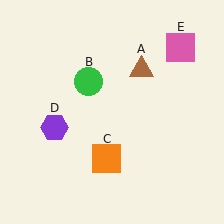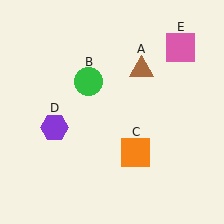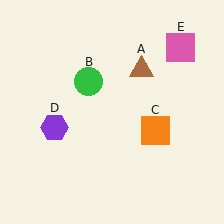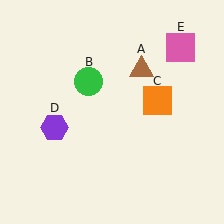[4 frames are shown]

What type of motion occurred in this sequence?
The orange square (object C) rotated counterclockwise around the center of the scene.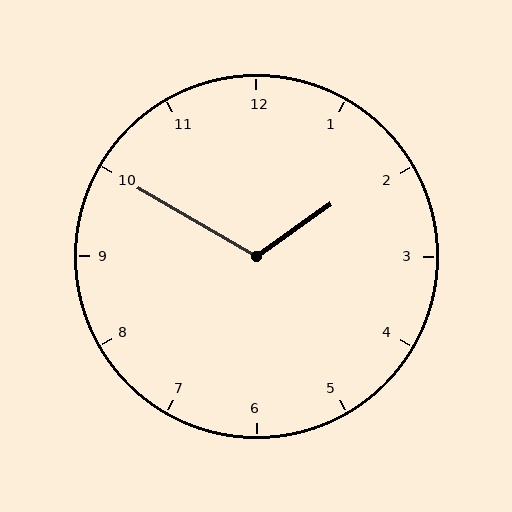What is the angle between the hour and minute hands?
Approximately 115 degrees.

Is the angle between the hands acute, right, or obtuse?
It is obtuse.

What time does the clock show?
1:50.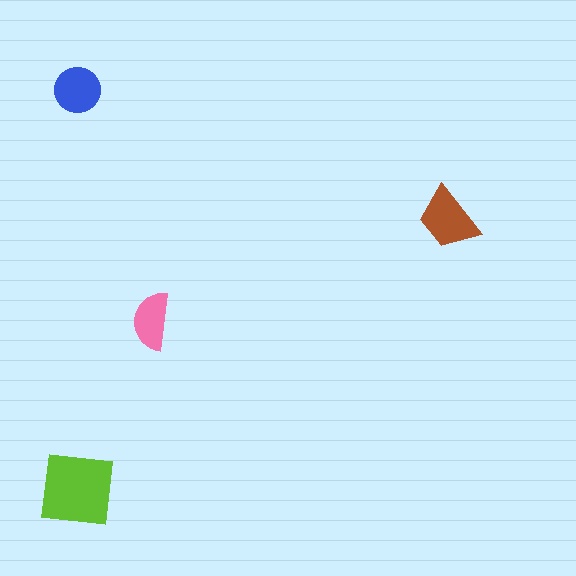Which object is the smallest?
The pink semicircle.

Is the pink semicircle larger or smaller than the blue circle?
Smaller.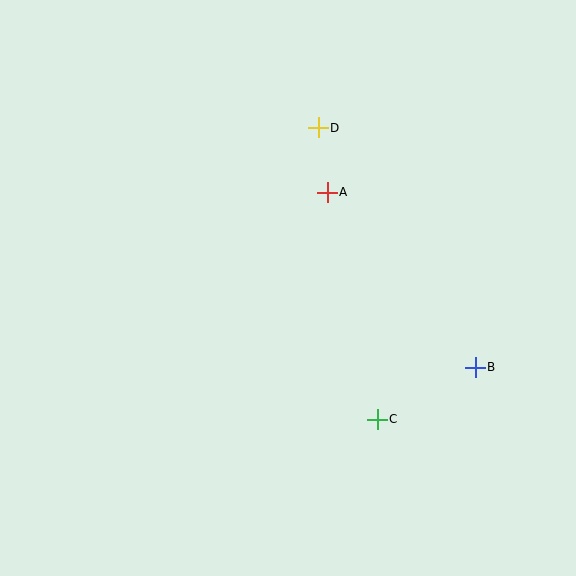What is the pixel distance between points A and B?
The distance between A and B is 229 pixels.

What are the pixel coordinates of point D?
Point D is at (318, 128).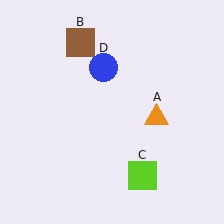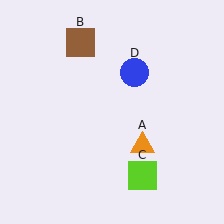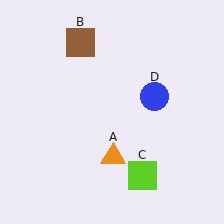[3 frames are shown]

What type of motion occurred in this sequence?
The orange triangle (object A), blue circle (object D) rotated clockwise around the center of the scene.